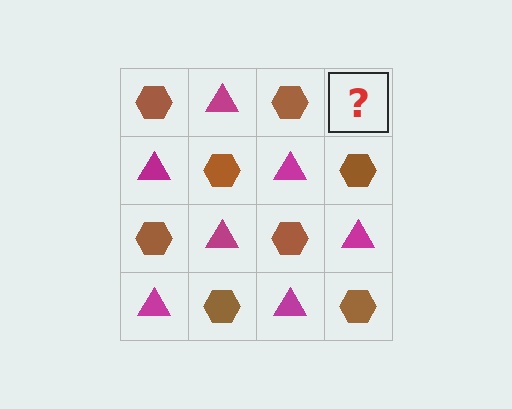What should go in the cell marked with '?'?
The missing cell should contain a magenta triangle.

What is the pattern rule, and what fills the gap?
The rule is that it alternates brown hexagon and magenta triangle in a checkerboard pattern. The gap should be filled with a magenta triangle.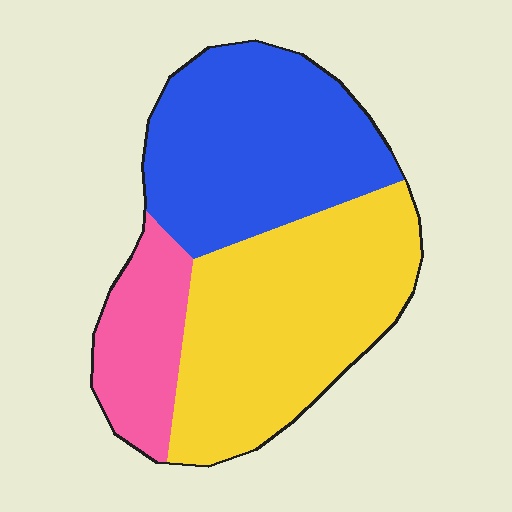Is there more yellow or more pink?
Yellow.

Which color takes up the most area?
Yellow, at roughly 45%.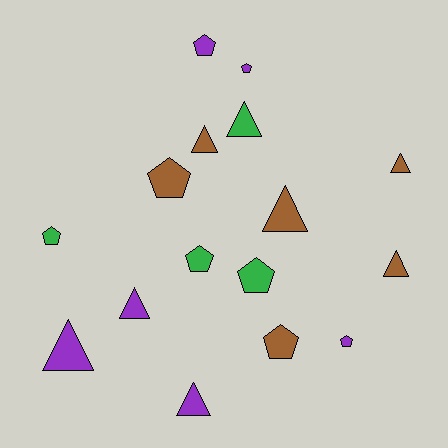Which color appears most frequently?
Purple, with 6 objects.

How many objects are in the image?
There are 16 objects.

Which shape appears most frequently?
Triangle, with 8 objects.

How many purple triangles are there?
There are 3 purple triangles.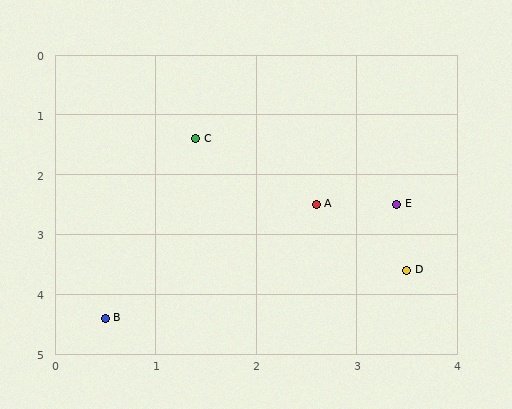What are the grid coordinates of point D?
Point D is at approximately (3.5, 3.6).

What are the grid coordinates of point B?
Point B is at approximately (0.5, 4.4).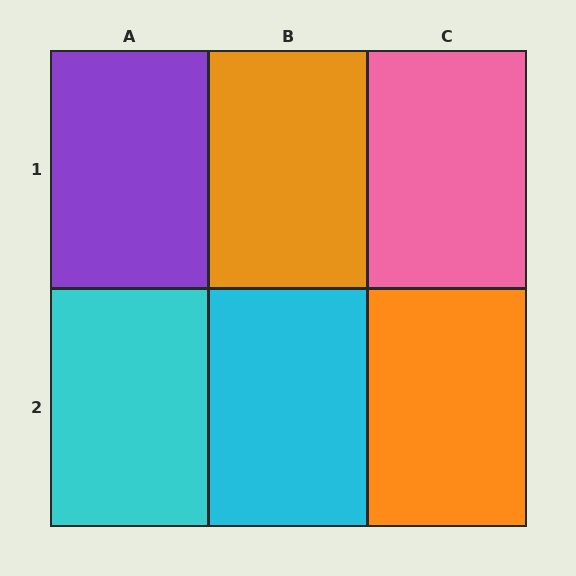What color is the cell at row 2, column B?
Cyan.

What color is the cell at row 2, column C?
Orange.